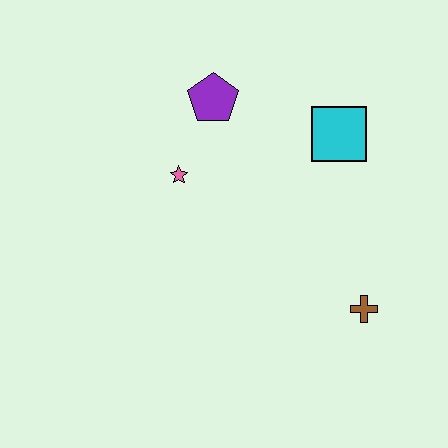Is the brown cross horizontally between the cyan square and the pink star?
No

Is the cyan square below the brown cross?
No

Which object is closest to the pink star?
The purple pentagon is closest to the pink star.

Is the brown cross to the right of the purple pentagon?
Yes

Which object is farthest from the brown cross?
The purple pentagon is farthest from the brown cross.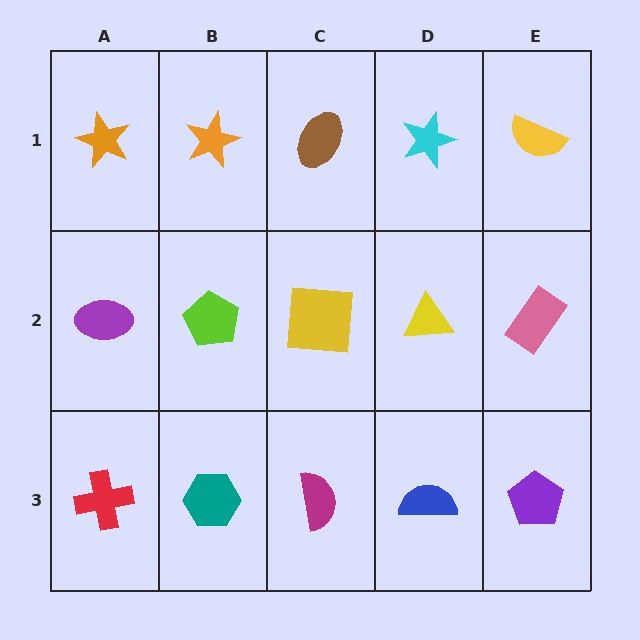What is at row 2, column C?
A yellow square.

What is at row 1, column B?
An orange star.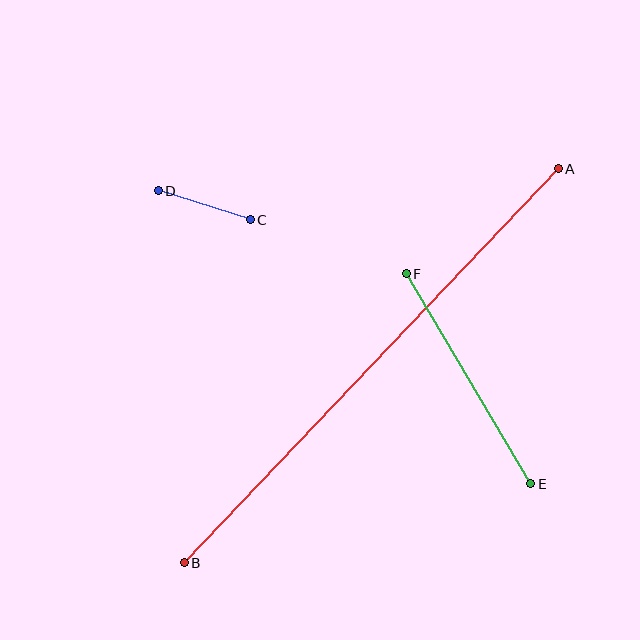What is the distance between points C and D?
The distance is approximately 96 pixels.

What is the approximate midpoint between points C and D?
The midpoint is at approximately (204, 205) pixels.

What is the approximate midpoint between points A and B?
The midpoint is at approximately (371, 366) pixels.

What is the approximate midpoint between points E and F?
The midpoint is at approximately (469, 379) pixels.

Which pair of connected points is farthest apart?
Points A and B are farthest apart.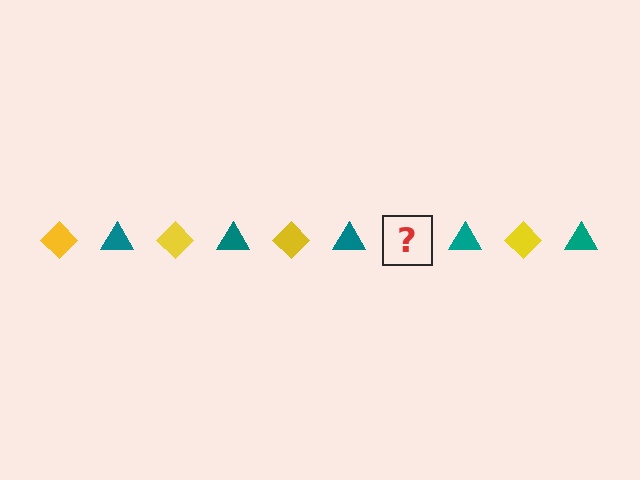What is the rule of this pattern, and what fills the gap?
The rule is that the pattern alternates between yellow diamond and teal triangle. The gap should be filled with a yellow diamond.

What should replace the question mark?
The question mark should be replaced with a yellow diamond.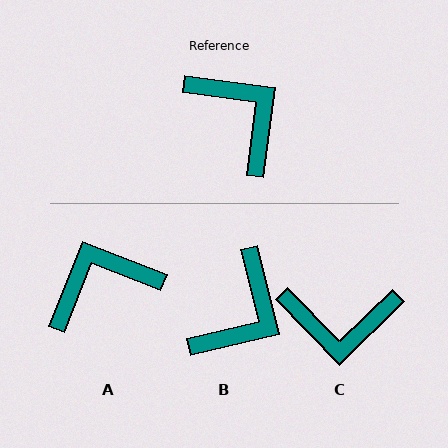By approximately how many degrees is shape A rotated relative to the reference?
Approximately 76 degrees counter-clockwise.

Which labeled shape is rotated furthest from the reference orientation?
C, about 128 degrees away.